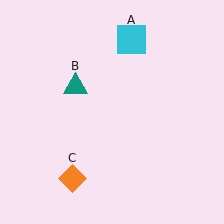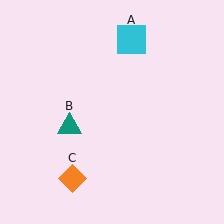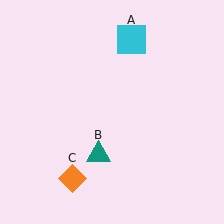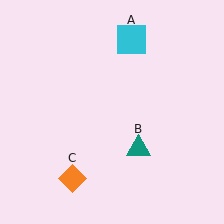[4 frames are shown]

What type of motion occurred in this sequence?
The teal triangle (object B) rotated counterclockwise around the center of the scene.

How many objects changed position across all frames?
1 object changed position: teal triangle (object B).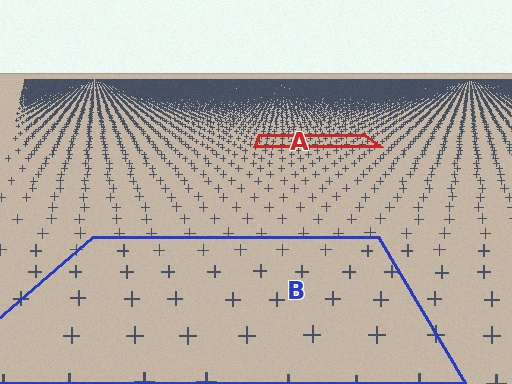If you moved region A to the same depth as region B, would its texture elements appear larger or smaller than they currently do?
They would appear larger. At a closer depth, the same texture elements are projected at a bigger on-screen size.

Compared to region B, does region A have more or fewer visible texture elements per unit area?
Region A has more texture elements per unit area — they are packed more densely because it is farther away.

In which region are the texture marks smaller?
The texture marks are smaller in region A, because it is farther away.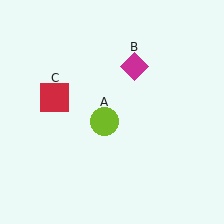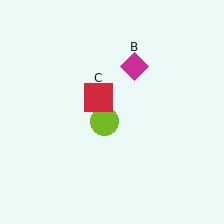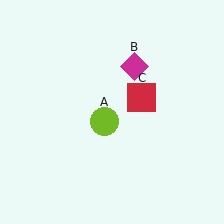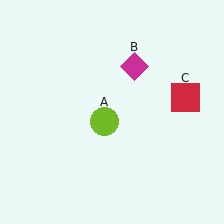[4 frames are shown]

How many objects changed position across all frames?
1 object changed position: red square (object C).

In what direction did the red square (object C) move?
The red square (object C) moved right.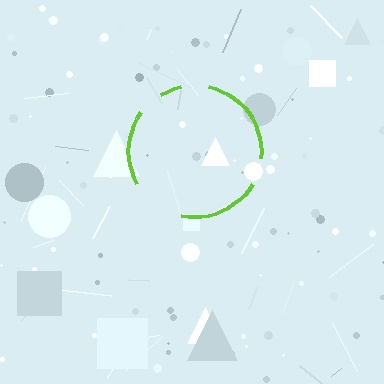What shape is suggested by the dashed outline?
The dashed outline suggests a circle.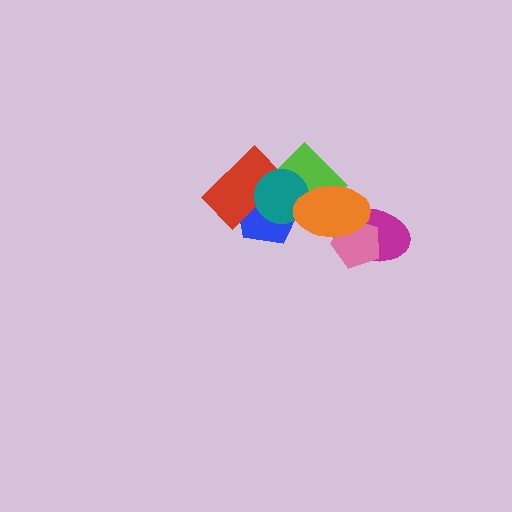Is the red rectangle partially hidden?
Yes, it is partially covered by another shape.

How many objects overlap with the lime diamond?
4 objects overlap with the lime diamond.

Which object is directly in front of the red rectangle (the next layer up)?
The lime diamond is directly in front of the red rectangle.